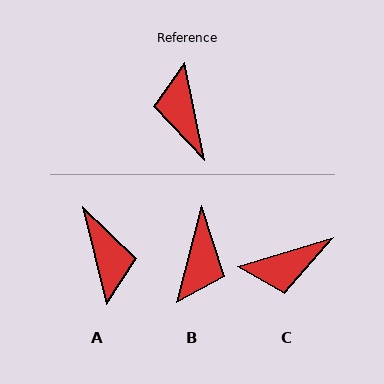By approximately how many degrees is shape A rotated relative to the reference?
Approximately 177 degrees clockwise.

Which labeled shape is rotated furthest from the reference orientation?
A, about 177 degrees away.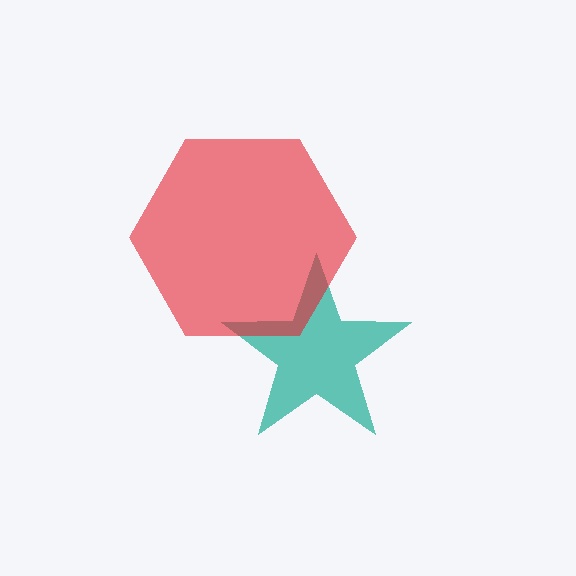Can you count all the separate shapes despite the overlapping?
Yes, there are 2 separate shapes.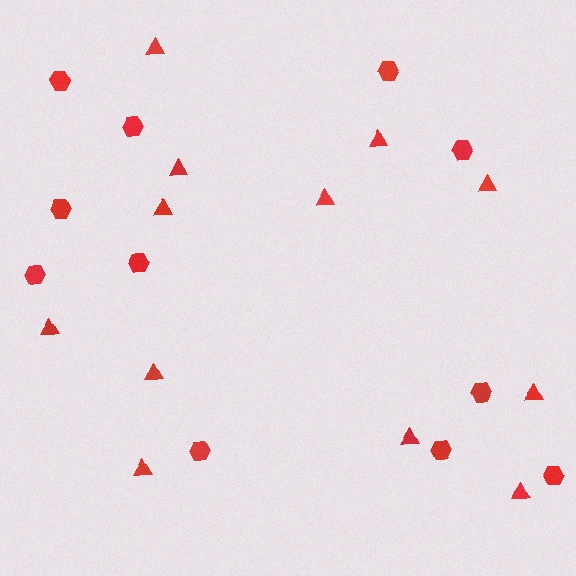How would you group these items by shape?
There are 2 groups: one group of hexagons (11) and one group of triangles (12).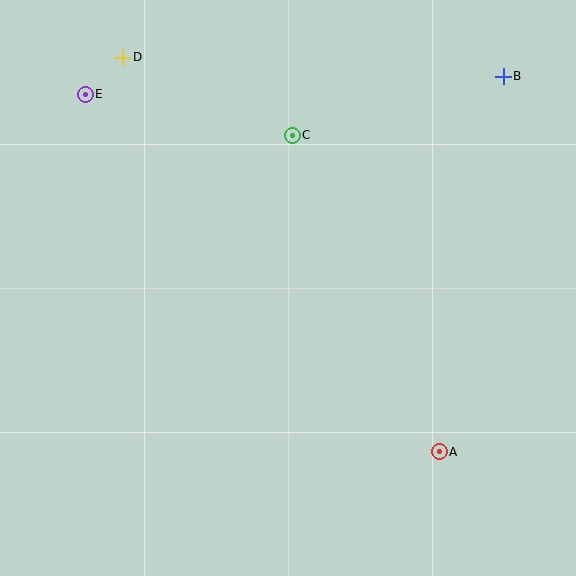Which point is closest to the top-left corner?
Point E is closest to the top-left corner.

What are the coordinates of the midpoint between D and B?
The midpoint between D and B is at (313, 67).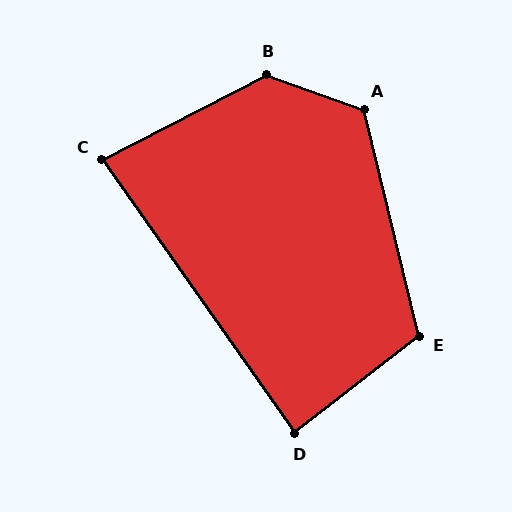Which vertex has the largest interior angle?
B, at approximately 133 degrees.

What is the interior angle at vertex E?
Approximately 114 degrees (obtuse).